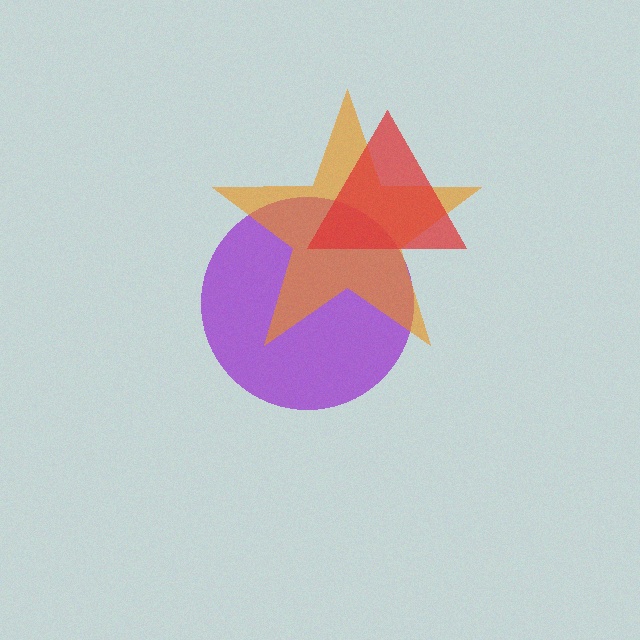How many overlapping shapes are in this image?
There are 3 overlapping shapes in the image.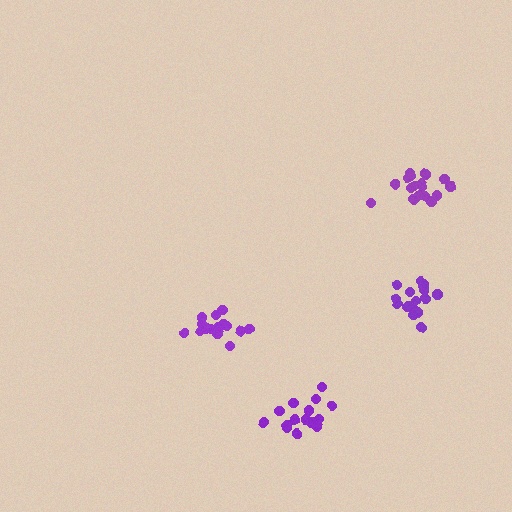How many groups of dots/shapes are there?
There are 4 groups.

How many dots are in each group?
Group 1: 16 dots, Group 2: 19 dots, Group 3: 15 dots, Group 4: 15 dots (65 total).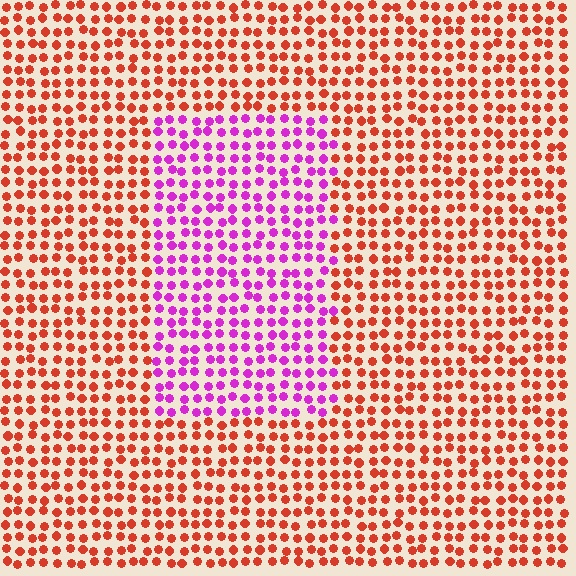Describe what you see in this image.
The image is filled with small red elements in a uniform arrangement. A rectangle-shaped region is visible where the elements are tinted to a slightly different hue, forming a subtle color boundary.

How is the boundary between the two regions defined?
The boundary is defined purely by a slight shift in hue (about 65 degrees). Spacing, size, and orientation are identical on both sides.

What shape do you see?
I see a rectangle.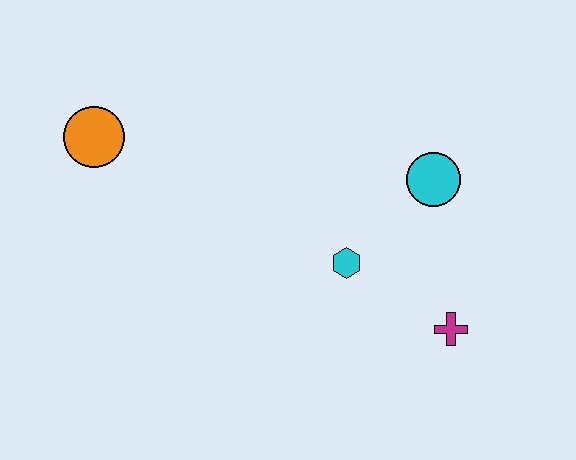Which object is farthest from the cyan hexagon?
The orange circle is farthest from the cyan hexagon.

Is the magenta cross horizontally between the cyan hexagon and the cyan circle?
No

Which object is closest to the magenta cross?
The cyan hexagon is closest to the magenta cross.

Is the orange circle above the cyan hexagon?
Yes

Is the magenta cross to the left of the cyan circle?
No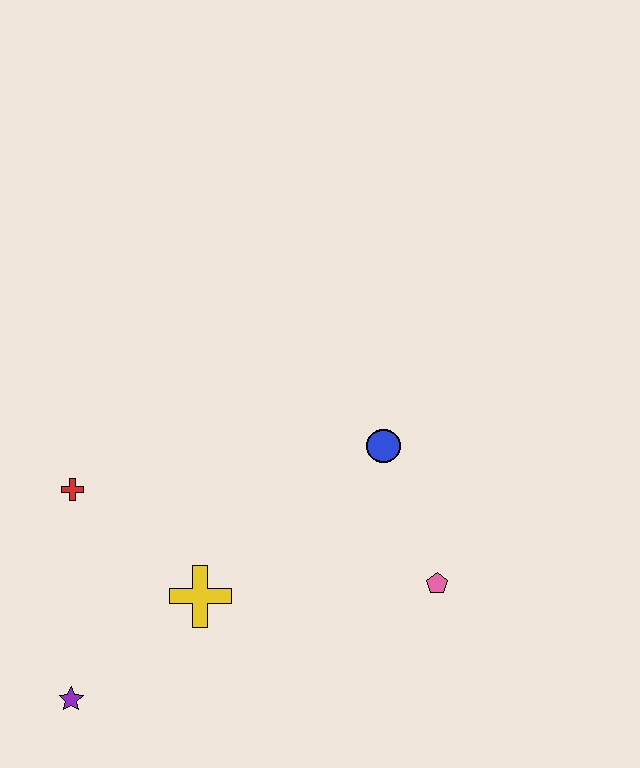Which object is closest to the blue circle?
The pink pentagon is closest to the blue circle.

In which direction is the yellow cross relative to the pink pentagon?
The yellow cross is to the left of the pink pentagon.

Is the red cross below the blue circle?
Yes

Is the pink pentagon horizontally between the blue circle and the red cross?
No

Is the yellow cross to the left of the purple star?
No